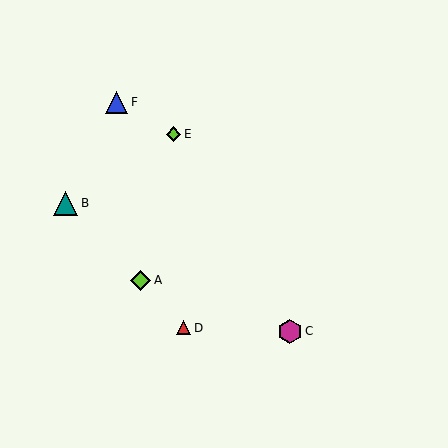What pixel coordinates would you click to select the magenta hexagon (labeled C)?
Click at (290, 331) to select the magenta hexagon C.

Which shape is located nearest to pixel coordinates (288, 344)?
The magenta hexagon (labeled C) at (290, 331) is nearest to that location.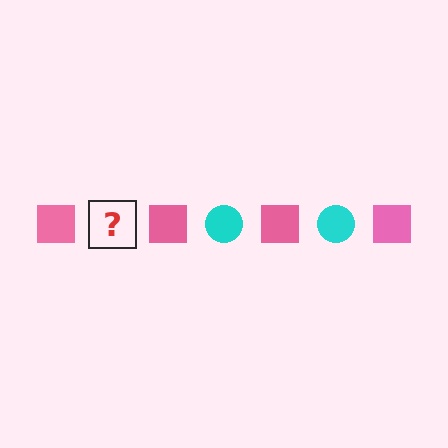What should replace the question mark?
The question mark should be replaced with a cyan circle.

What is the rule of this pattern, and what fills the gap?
The rule is that the pattern alternates between pink square and cyan circle. The gap should be filled with a cyan circle.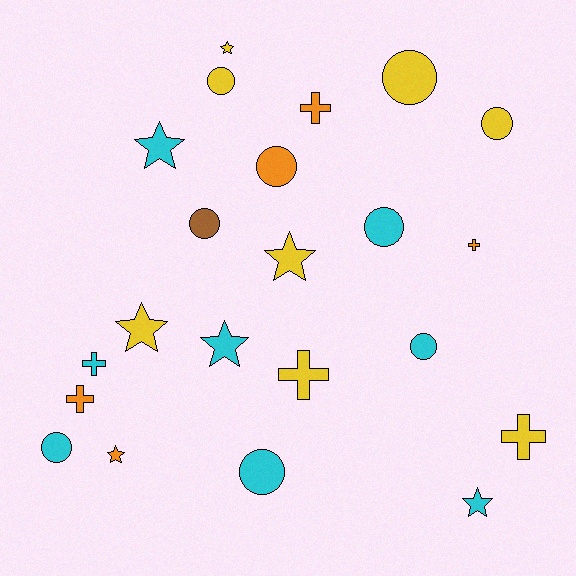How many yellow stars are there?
There are 3 yellow stars.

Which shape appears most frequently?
Circle, with 9 objects.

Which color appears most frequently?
Cyan, with 8 objects.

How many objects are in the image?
There are 22 objects.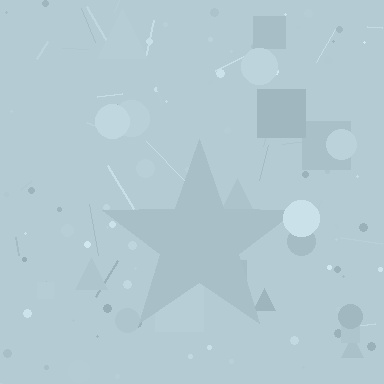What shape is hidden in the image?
A star is hidden in the image.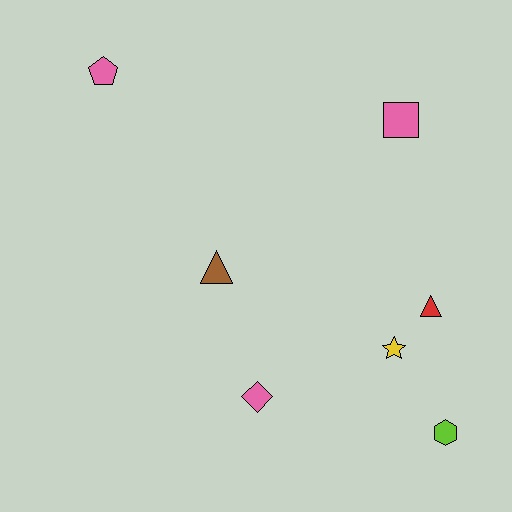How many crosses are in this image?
There are no crosses.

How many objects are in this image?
There are 7 objects.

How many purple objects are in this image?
There are no purple objects.